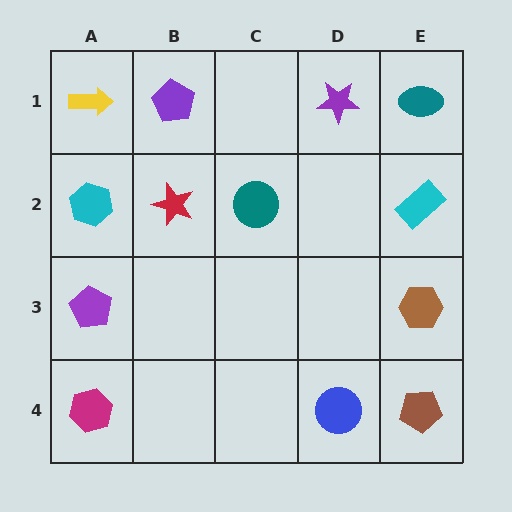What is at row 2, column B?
A red star.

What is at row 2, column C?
A teal circle.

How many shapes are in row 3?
2 shapes.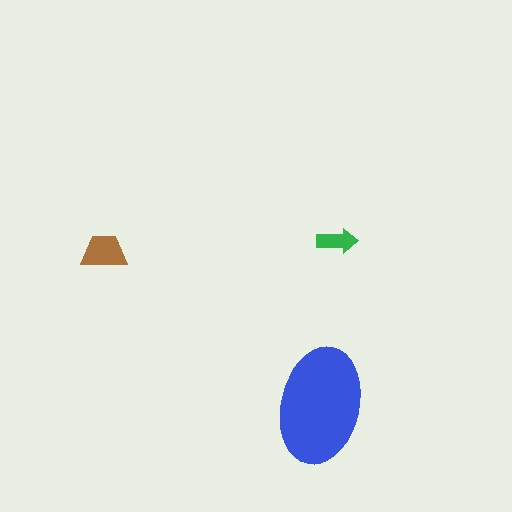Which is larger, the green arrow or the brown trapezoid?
The brown trapezoid.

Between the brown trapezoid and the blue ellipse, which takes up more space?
The blue ellipse.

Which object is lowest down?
The blue ellipse is bottommost.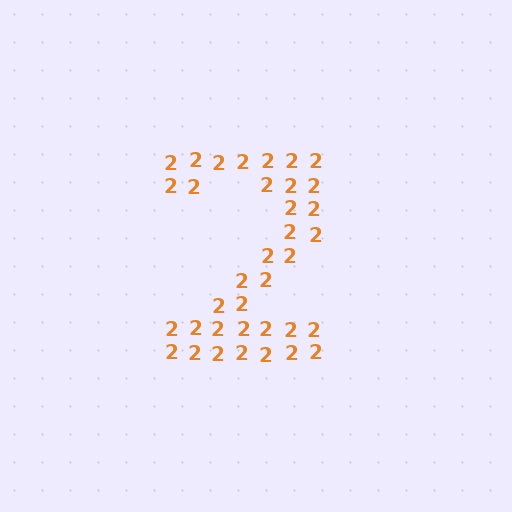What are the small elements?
The small elements are digit 2's.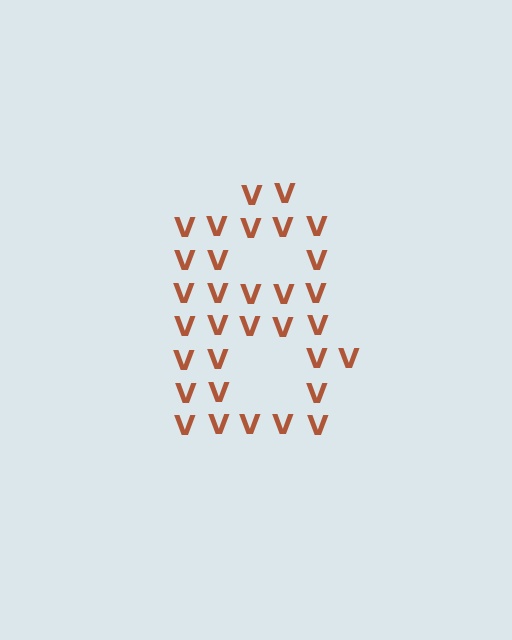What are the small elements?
The small elements are letter V's.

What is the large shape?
The large shape is the digit 8.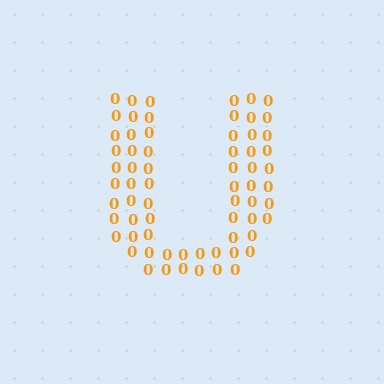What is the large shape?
The large shape is the letter U.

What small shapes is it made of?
It is made of small digit 0's.